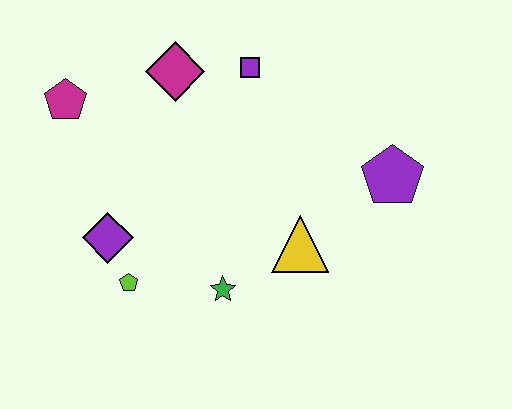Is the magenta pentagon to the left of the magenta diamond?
Yes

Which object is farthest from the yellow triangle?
The magenta pentagon is farthest from the yellow triangle.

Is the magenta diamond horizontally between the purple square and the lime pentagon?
Yes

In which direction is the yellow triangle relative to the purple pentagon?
The yellow triangle is to the left of the purple pentagon.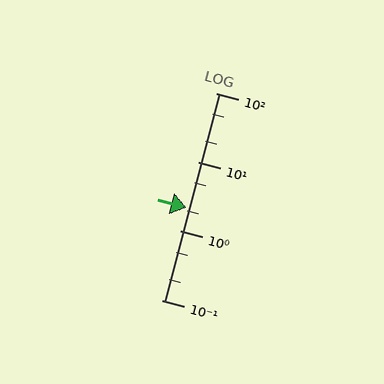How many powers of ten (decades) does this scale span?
The scale spans 3 decades, from 0.1 to 100.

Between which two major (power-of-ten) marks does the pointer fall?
The pointer is between 1 and 10.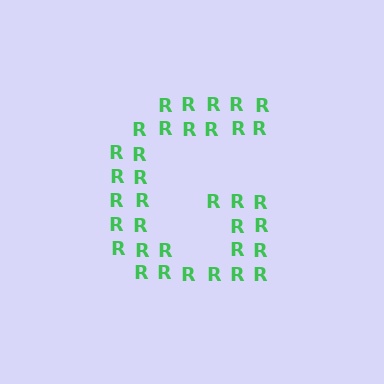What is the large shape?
The large shape is the letter G.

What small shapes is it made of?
It is made of small letter R's.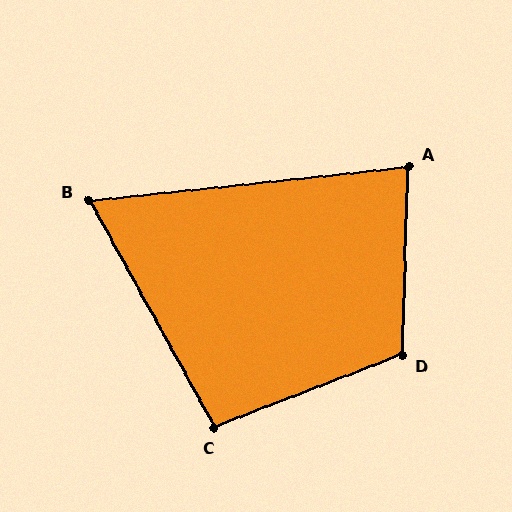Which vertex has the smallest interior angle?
B, at approximately 67 degrees.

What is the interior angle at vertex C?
Approximately 98 degrees (obtuse).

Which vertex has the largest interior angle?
D, at approximately 113 degrees.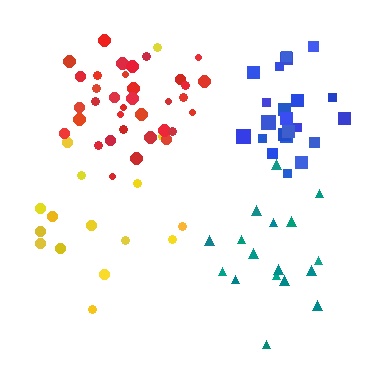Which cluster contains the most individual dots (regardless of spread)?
Red (35).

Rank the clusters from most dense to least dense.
blue, red, teal, yellow.